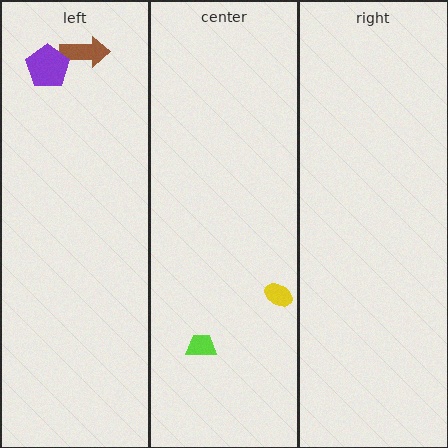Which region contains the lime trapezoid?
The center region.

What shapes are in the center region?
The lime trapezoid, the yellow ellipse.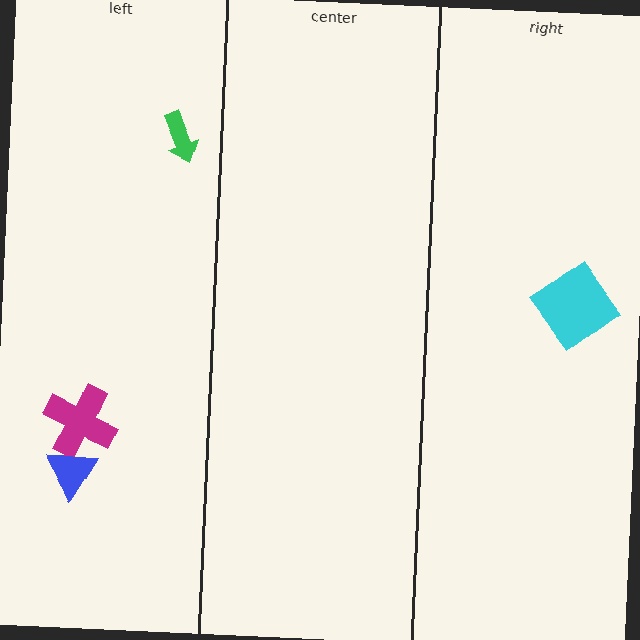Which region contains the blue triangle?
The left region.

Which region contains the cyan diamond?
The right region.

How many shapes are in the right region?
1.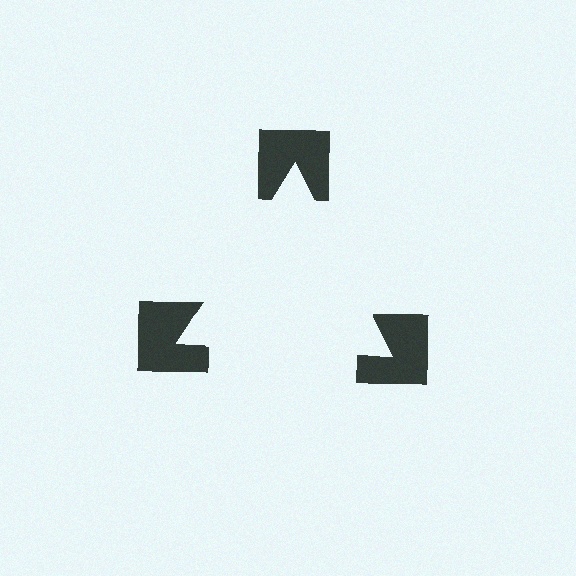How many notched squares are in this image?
There are 3 — one at each vertex of the illusory triangle.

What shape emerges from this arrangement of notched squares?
An illusory triangle — its edges are inferred from the aligned wedge cuts in the notched squares, not physically drawn.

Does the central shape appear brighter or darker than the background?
It typically appears slightly brighter than the background, even though no actual brightness change is drawn.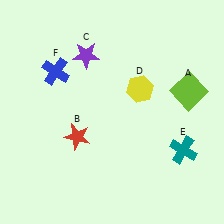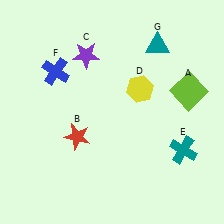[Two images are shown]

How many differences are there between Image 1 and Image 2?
There is 1 difference between the two images.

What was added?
A teal triangle (G) was added in Image 2.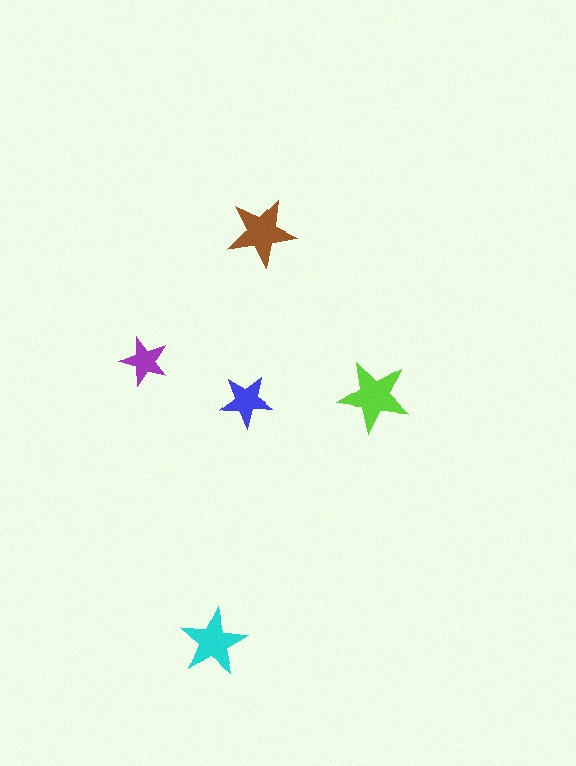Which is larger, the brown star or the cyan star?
The brown one.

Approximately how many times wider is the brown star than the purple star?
About 1.5 times wider.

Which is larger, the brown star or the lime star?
The lime one.